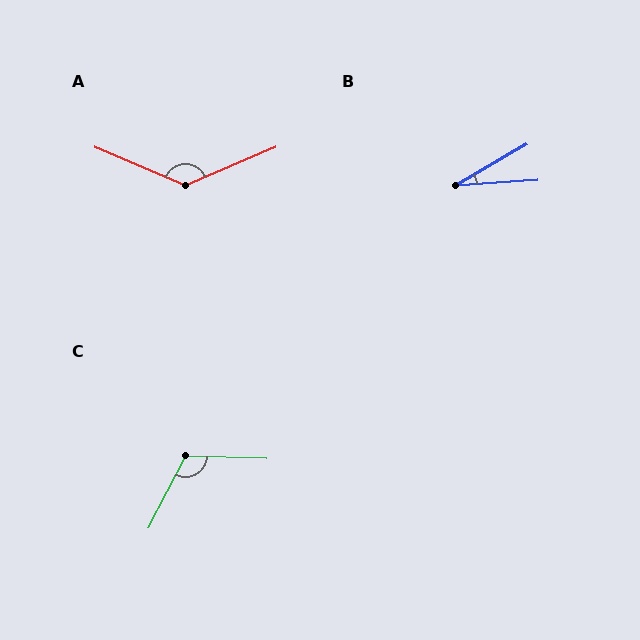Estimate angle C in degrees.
Approximately 116 degrees.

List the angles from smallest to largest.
B (26°), C (116°), A (134°).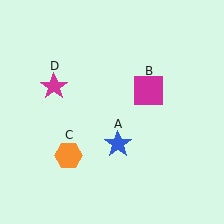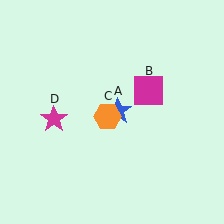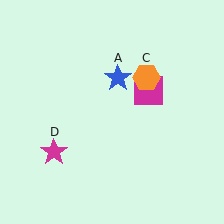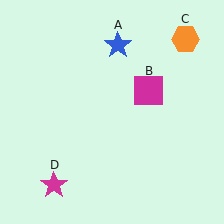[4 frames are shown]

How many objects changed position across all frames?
3 objects changed position: blue star (object A), orange hexagon (object C), magenta star (object D).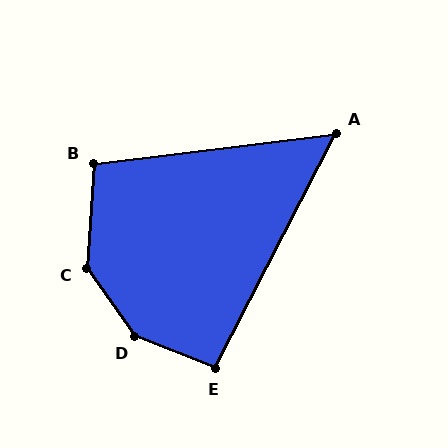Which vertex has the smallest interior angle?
A, at approximately 56 degrees.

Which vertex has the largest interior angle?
D, at approximately 146 degrees.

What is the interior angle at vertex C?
Approximately 142 degrees (obtuse).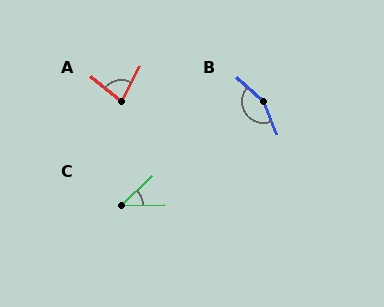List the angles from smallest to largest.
C (43°), A (78°), B (155°).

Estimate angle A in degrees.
Approximately 78 degrees.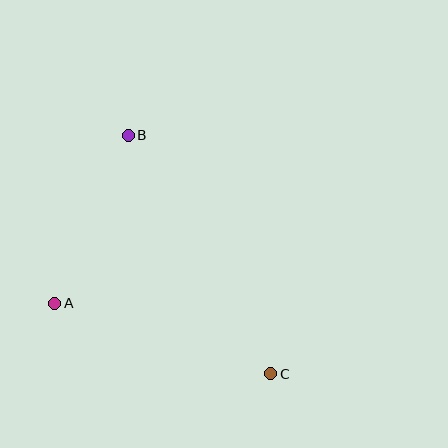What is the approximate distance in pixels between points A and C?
The distance between A and C is approximately 227 pixels.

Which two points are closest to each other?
Points A and B are closest to each other.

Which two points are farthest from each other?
Points B and C are farthest from each other.